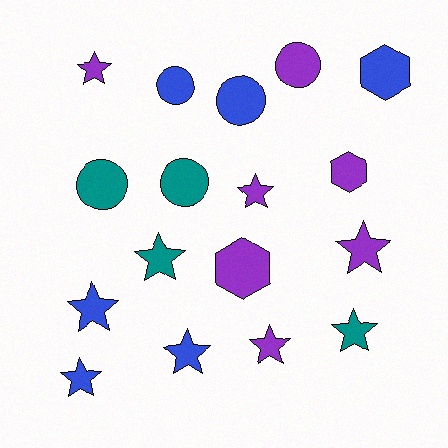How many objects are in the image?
There are 17 objects.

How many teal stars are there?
There are 2 teal stars.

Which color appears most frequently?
Purple, with 7 objects.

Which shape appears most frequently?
Star, with 9 objects.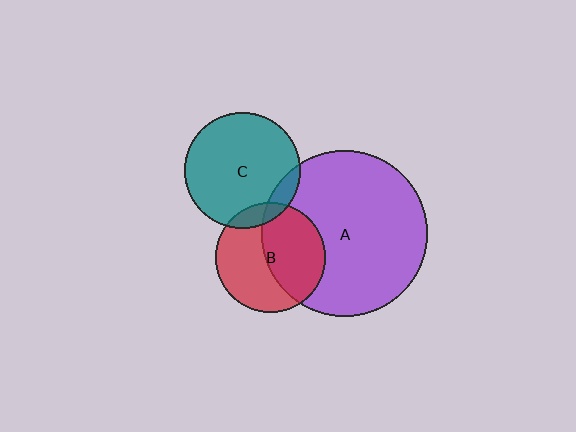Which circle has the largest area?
Circle A (purple).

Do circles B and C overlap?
Yes.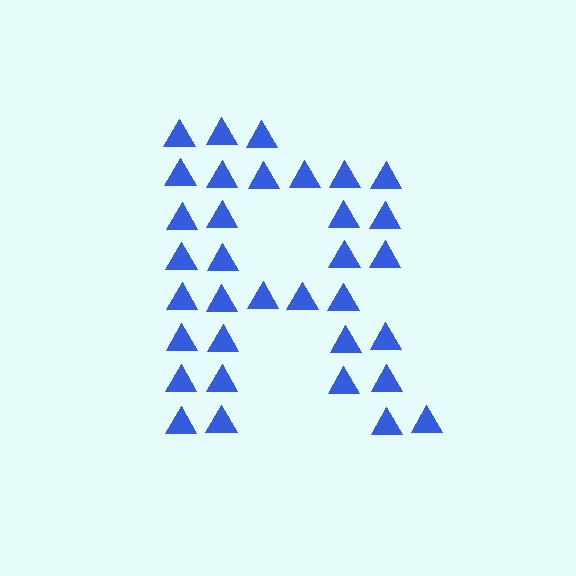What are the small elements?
The small elements are triangles.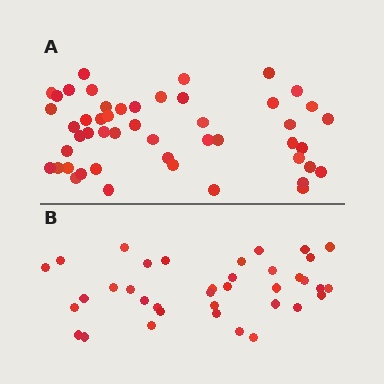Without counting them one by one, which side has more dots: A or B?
Region A (the top region) has more dots.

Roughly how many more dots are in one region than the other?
Region A has roughly 12 or so more dots than region B.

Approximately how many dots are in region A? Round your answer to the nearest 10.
About 50 dots. (The exact count is 49, which rounds to 50.)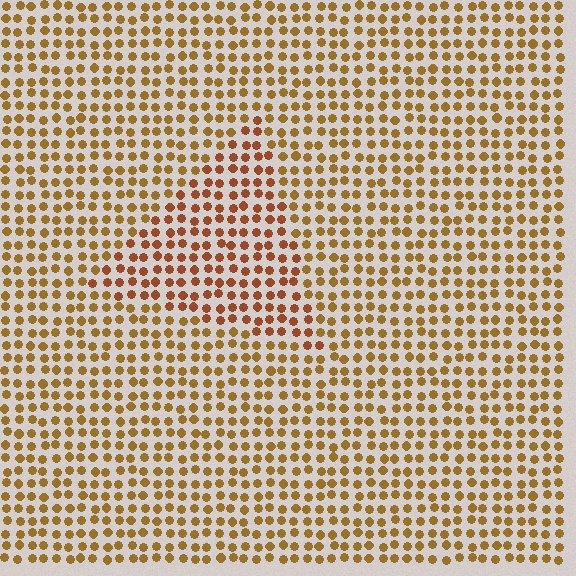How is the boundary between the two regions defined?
The boundary is defined purely by a slight shift in hue (about 22 degrees). Spacing, size, and orientation are identical on both sides.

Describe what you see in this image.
The image is filled with small brown elements in a uniform arrangement. A triangle-shaped region is visible where the elements are tinted to a slightly different hue, forming a subtle color boundary.